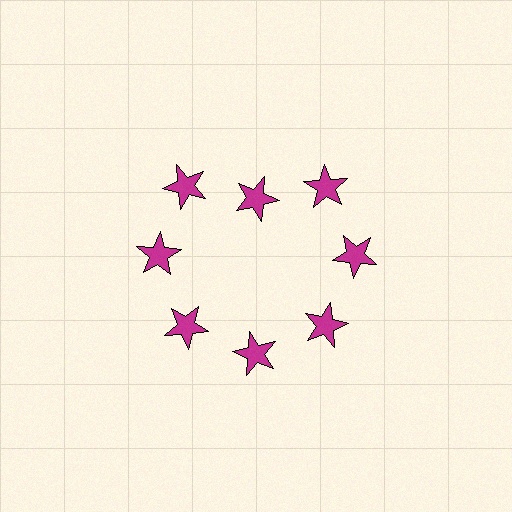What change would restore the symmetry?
The symmetry would be restored by moving it outward, back onto the ring so that all 8 stars sit at equal angles and equal distance from the center.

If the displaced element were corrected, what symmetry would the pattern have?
It would have 8-fold rotational symmetry — the pattern would map onto itself every 45 degrees.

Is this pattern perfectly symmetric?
No. The 8 magenta stars are arranged in a ring, but one element near the 12 o'clock position is pulled inward toward the center, breaking the 8-fold rotational symmetry.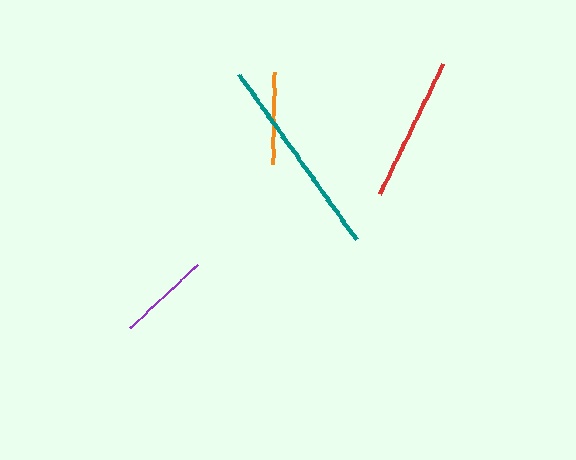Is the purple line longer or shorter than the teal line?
The teal line is longer than the purple line.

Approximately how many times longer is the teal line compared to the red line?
The teal line is approximately 1.4 times the length of the red line.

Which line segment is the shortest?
The orange line is the shortest at approximately 92 pixels.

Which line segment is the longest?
The teal line is the longest at approximately 202 pixels.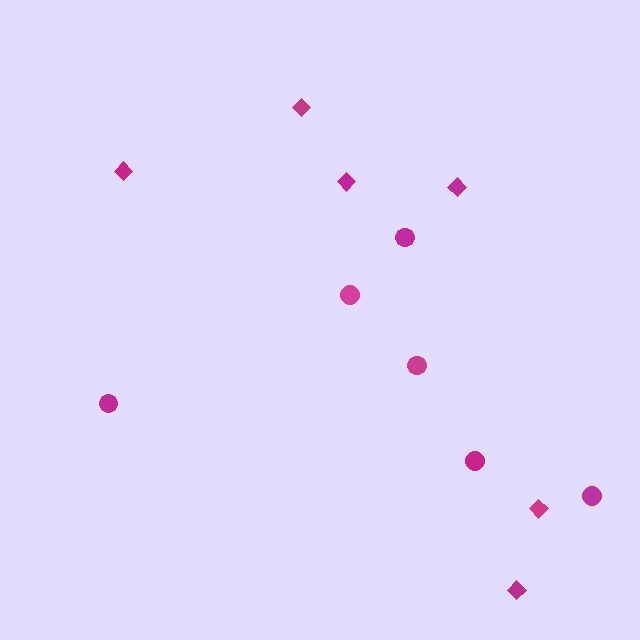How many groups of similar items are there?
There are 2 groups: one group of circles (6) and one group of diamonds (6).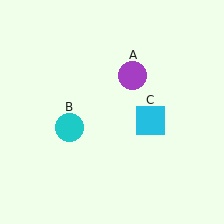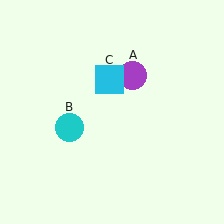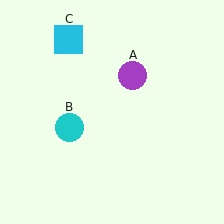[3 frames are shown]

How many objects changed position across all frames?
1 object changed position: cyan square (object C).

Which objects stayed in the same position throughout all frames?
Purple circle (object A) and cyan circle (object B) remained stationary.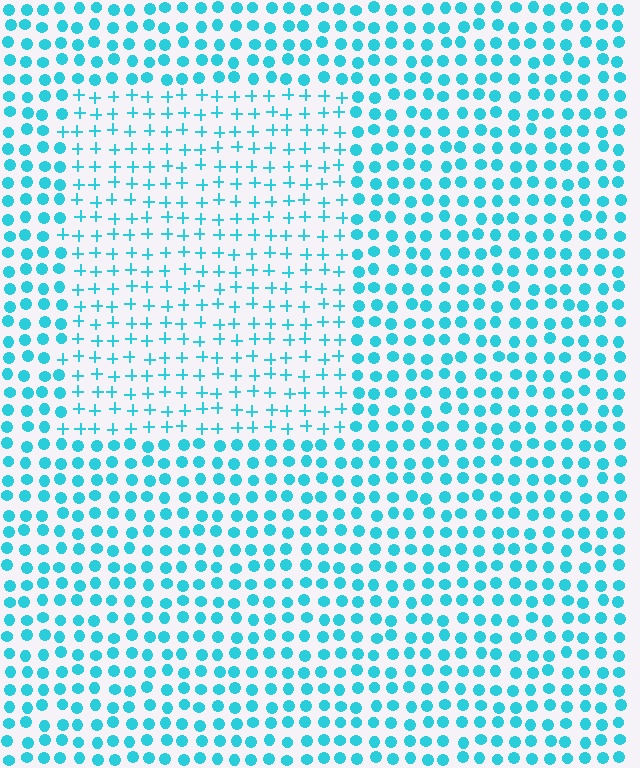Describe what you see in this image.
The image is filled with small cyan elements arranged in a uniform grid. A rectangle-shaped region contains plus signs, while the surrounding area contains circles. The boundary is defined purely by the change in element shape.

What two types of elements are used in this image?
The image uses plus signs inside the rectangle region and circles outside it.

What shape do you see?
I see a rectangle.